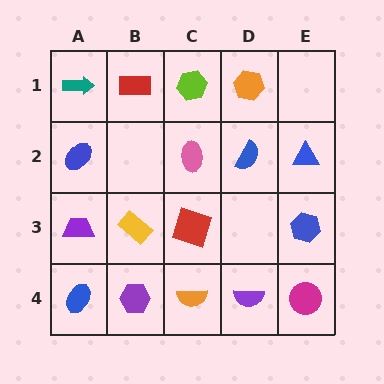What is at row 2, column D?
A blue semicircle.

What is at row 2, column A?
A blue ellipse.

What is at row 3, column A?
A purple trapezoid.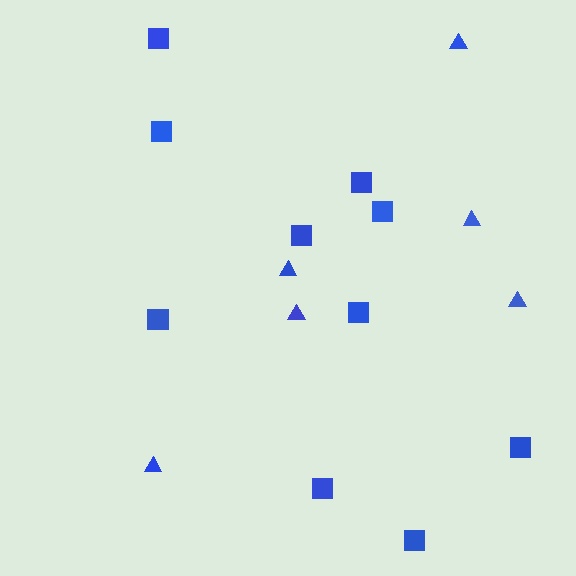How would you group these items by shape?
There are 2 groups: one group of triangles (6) and one group of squares (10).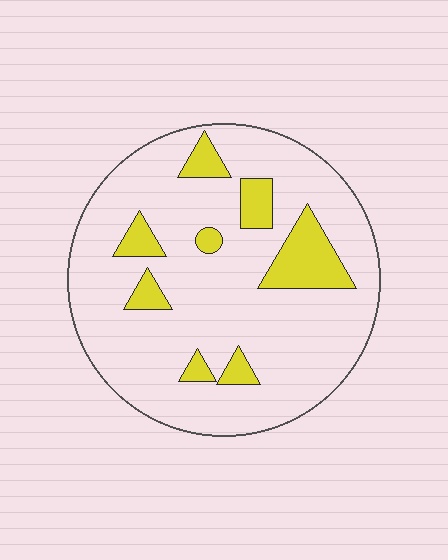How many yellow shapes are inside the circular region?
8.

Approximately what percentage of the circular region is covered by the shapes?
Approximately 15%.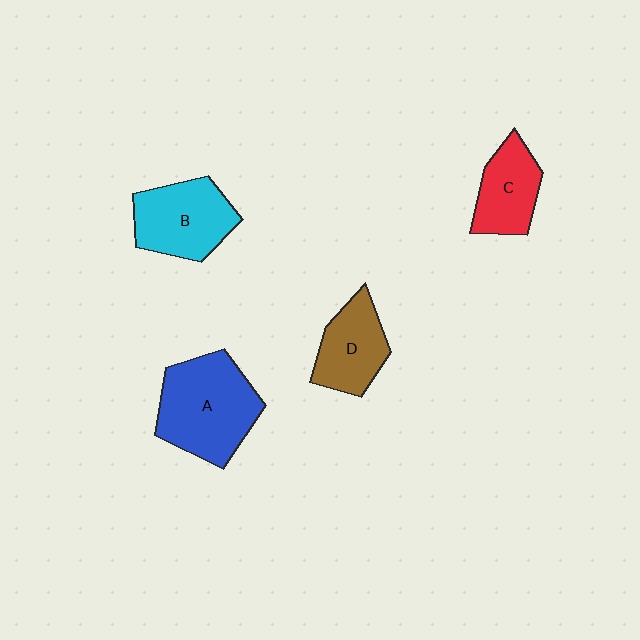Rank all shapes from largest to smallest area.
From largest to smallest: A (blue), B (cyan), D (brown), C (red).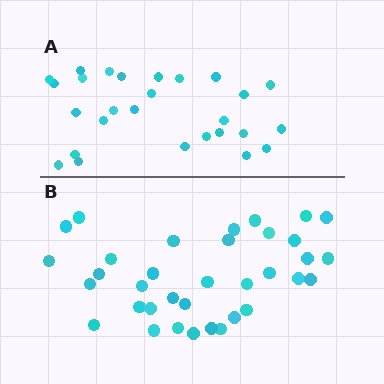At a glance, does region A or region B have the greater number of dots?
Region B (the bottom region) has more dots.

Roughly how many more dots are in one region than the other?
Region B has roughly 8 or so more dots than region A.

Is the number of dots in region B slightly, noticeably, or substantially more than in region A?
Region B has noticeably more, but not dramatically so. The ratio is roughly 1.3 to 1.